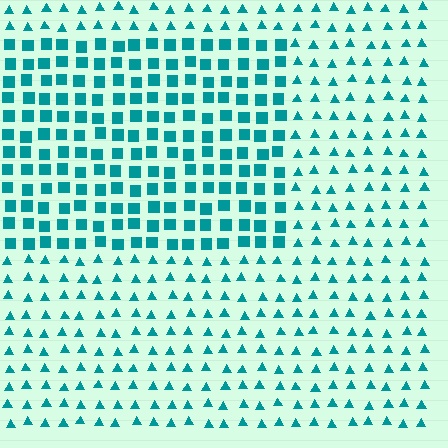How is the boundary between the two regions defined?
The boundary is defined by a change in element shape: squares inside vs. triangles outside. All elements share the same color and spacing.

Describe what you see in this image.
The image is filled with small teal elements arranged in a uniform grid. A rectangle-shaped region contains squares, while the surrounding area contains triangles. The boundary is defined purely by the change in element shape.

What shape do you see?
I see a rectangle.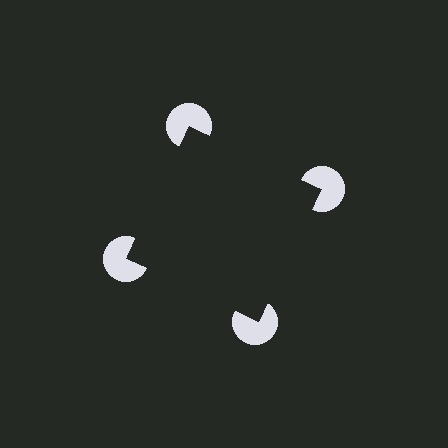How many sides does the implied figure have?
4 sides.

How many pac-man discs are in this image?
There are 4 — one at each vertex of the illusory square.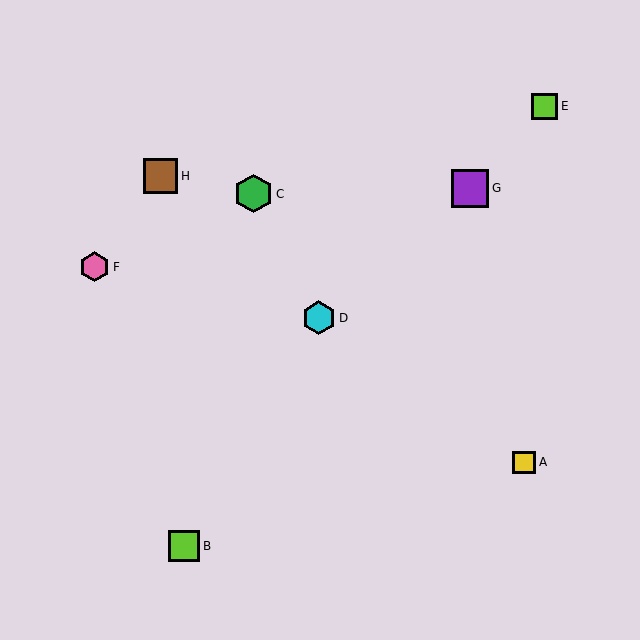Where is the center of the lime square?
The center of the lime square is at (184, 546).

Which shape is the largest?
The green hexagon (labeled C) is the largest.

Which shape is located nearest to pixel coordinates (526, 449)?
The yellow square (labeled A) at (524, 462) is nearest to that location.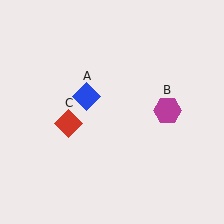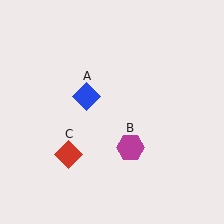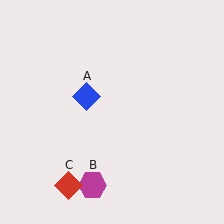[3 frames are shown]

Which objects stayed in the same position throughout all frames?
Blue diamond (object A) remained stationary.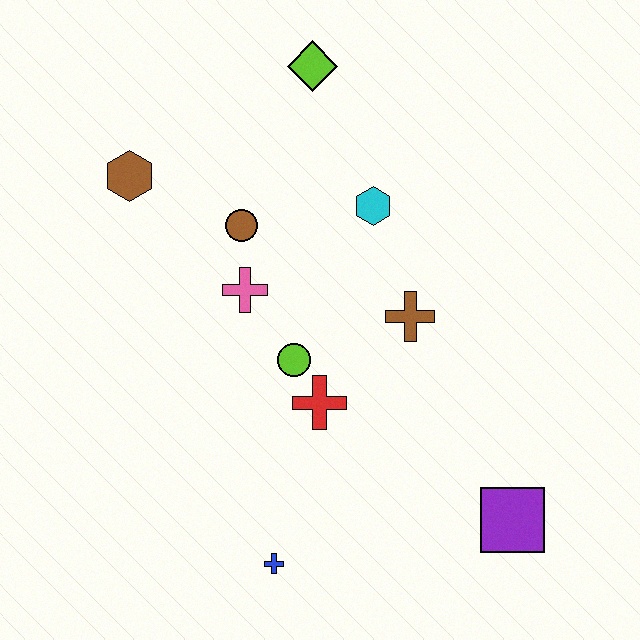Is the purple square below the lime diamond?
Yes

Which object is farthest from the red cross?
The lime diamond is farthest from the red cross.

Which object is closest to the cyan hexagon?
The brown cross is closest to the cyan hexagon.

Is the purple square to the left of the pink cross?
No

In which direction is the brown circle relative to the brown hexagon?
The brown circle is to the right of the brown hexagon.